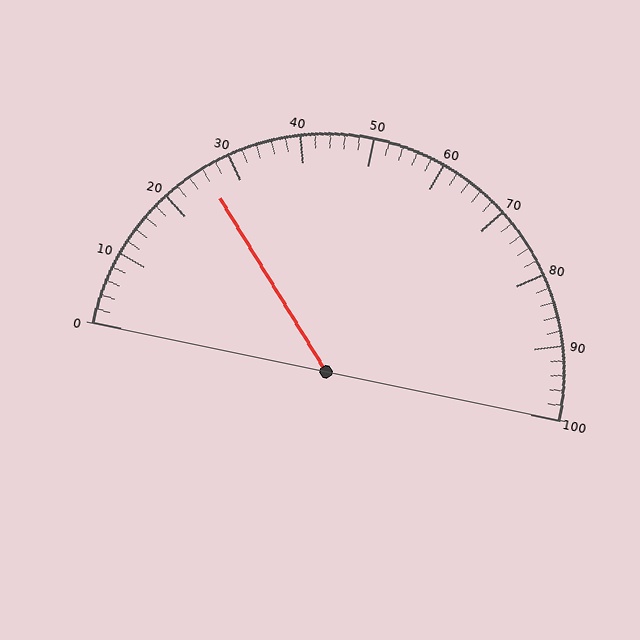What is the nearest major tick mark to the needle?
The nearest major tick mark is 30.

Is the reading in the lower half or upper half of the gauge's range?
The reading is in the lower half of the range (0 to 100).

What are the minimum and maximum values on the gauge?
The gauge ranges from 0 to 100.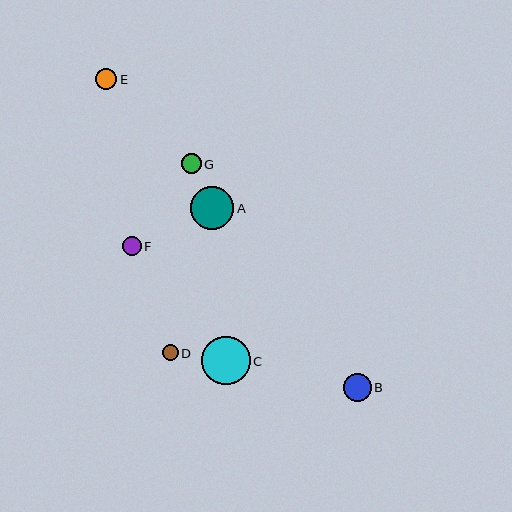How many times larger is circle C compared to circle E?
Circle C is approximately 2.3 times the size of circle E.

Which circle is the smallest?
Circle D is the smallest with a size of approximately 16 pixels.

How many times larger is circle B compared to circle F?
Circle B is approximately 1.5 times the size of circle F.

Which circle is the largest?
Circle C is the largest with a size of approximately 49 pixels.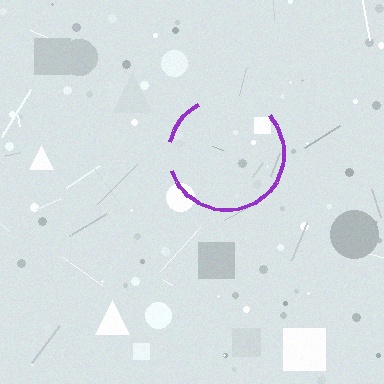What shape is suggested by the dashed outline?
The dashed outline suggests a circle.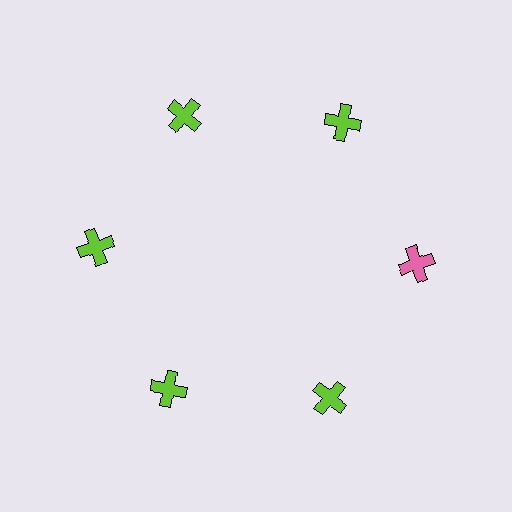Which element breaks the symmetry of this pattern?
The pink cross at roughly the 3 o'clock position breaks the symmetry. All other shapes are lime crosses.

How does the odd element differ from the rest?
It has a different color: pink instead of lime.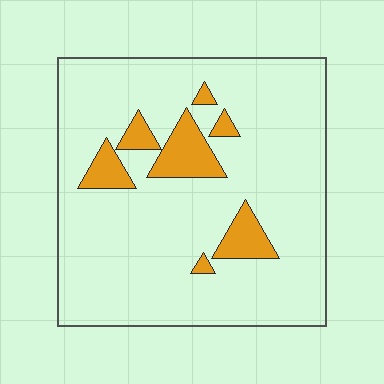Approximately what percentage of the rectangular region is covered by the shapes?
Approximately 10%.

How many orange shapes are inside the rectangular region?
7.